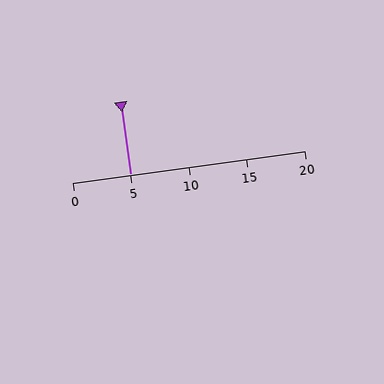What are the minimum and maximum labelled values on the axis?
The axis runs from 0 to 20.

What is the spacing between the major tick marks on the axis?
The major ticks are spaced 5 apart.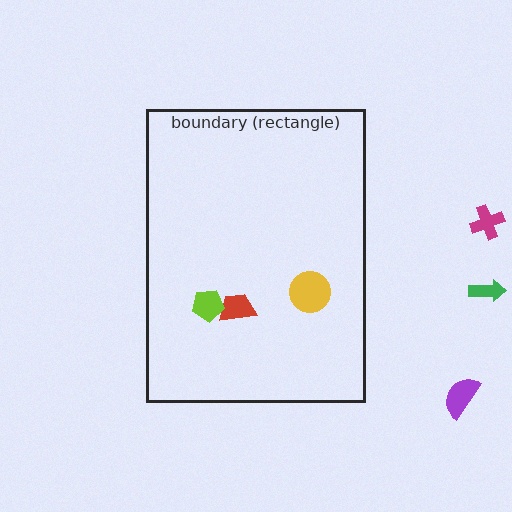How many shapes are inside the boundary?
3 inside, 3 outside.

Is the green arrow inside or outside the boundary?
Outside.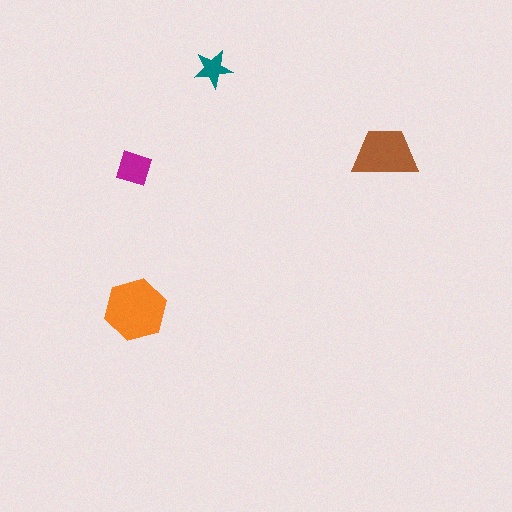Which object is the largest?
The orange hexagon.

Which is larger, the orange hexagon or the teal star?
The orange hexagon.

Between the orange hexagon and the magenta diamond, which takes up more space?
The orange hexagon.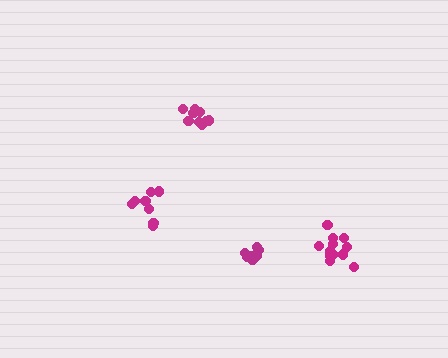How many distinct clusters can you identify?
There are 4 distinct clusters.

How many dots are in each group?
Group 1: 10 dots, Group 2: 8 dots, Group 3: 13 dots, Group 4: 7 dots (38 total).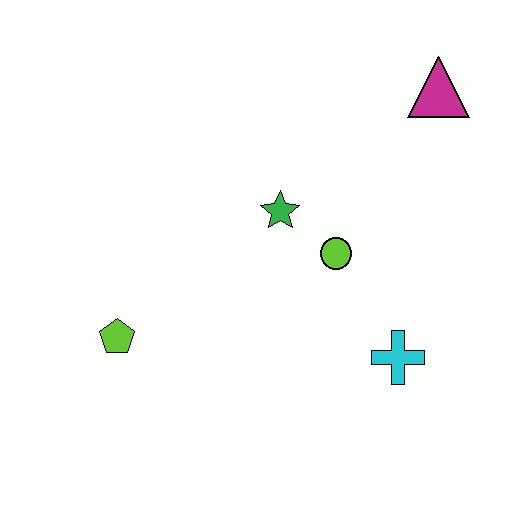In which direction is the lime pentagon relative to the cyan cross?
The lime pentagon is to the left of the cyan cross.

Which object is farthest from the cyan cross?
The lime pentagon is farthest from the cyan cross.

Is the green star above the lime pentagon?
Yes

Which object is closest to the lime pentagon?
The green star is closest to the lime pentagon.